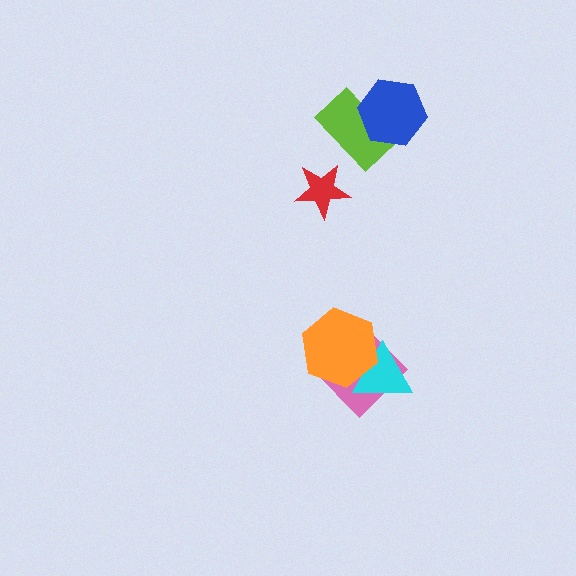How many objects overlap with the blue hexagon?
1 object overlaps with the blue hexagon.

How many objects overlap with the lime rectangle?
1 object overlaps with the lime rectangle.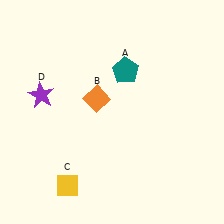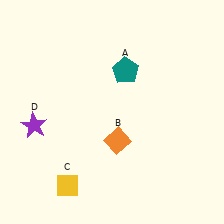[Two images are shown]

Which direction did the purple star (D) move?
The purple star (D) moved down.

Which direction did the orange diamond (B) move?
The orange diamond (B) moved down.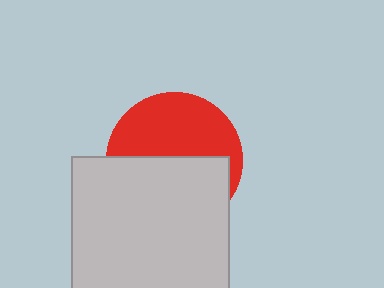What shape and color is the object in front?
The object in front is a light gray rectangle.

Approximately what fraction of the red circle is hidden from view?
Roughly 52% of the red circle is hidden behind the light gray rectangle.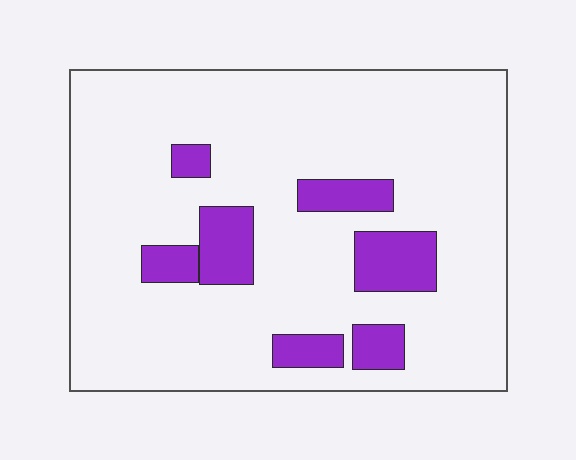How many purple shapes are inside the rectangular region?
7.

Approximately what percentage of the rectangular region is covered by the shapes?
Approximately 15%.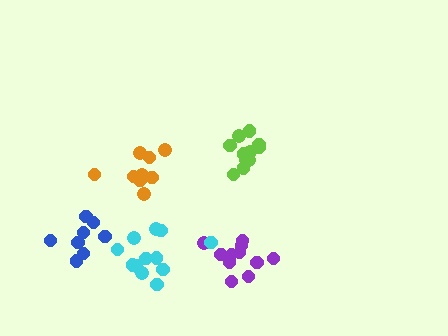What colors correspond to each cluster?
The clusters are colored: orange, purple, cyan, blue, lime.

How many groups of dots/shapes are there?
There are 5 groups.